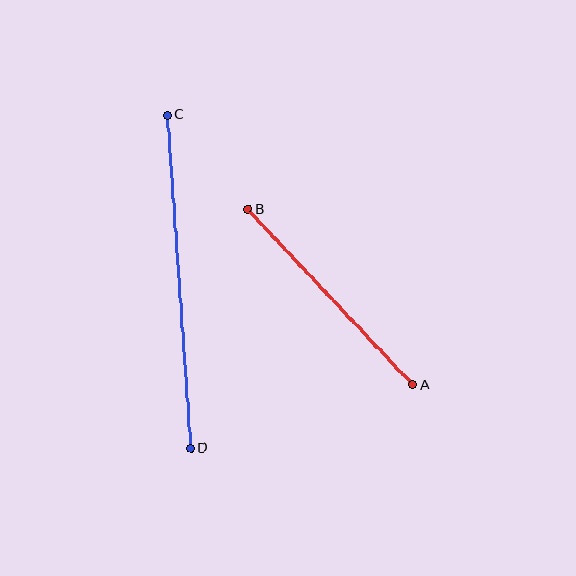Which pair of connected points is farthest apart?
Points C and D are farthest apart.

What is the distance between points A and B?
The distance is approximately 241 pixels.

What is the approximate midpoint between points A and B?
The midpoint is at approximately (330, 297) pixels.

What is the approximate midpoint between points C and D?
The midpoint is at approximately (179, 282) pixels.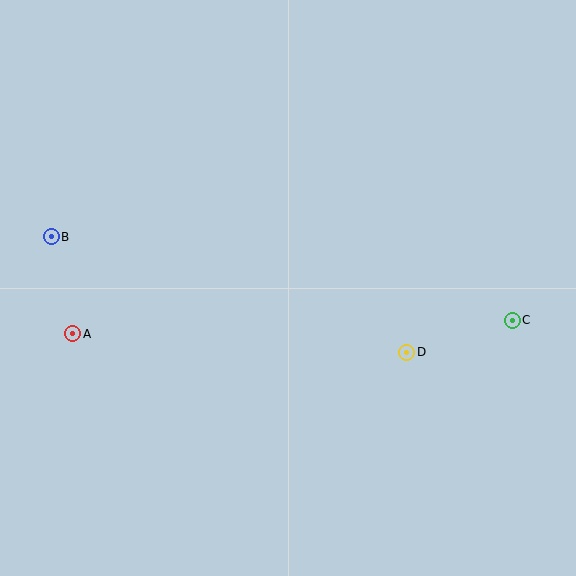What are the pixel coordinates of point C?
Point C is at (512, 320).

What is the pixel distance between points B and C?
The distance between B and C is 468 pixels.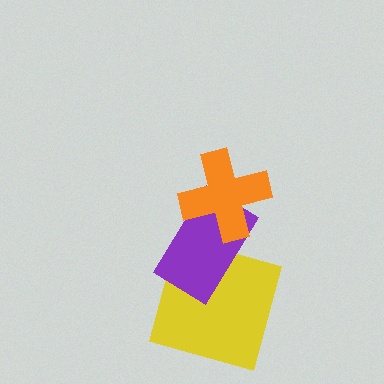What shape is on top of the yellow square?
The purple rectangle is on top of the yellow square.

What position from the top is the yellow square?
The yellow square is 3rd from the top.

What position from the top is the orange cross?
The orange cross is 1st from the top.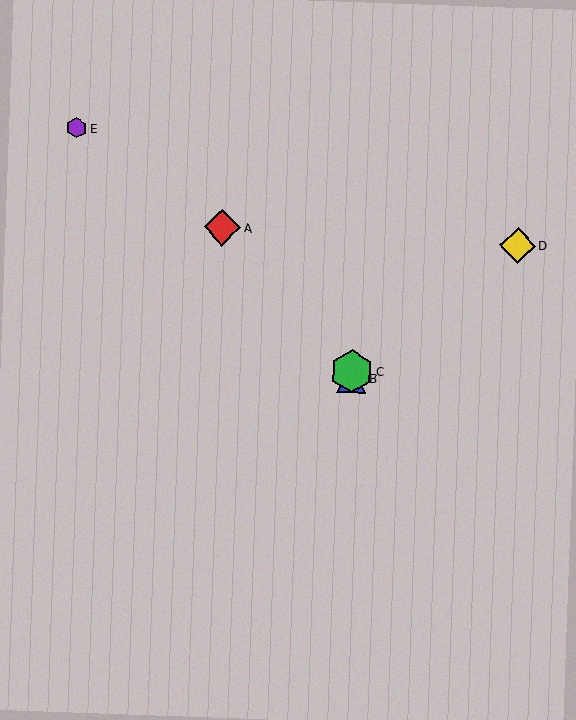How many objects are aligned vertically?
2 objects (B, C) are aligned vertically.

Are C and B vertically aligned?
Yes, both are at x≈352.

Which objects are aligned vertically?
Objects B, C are aligned vertically.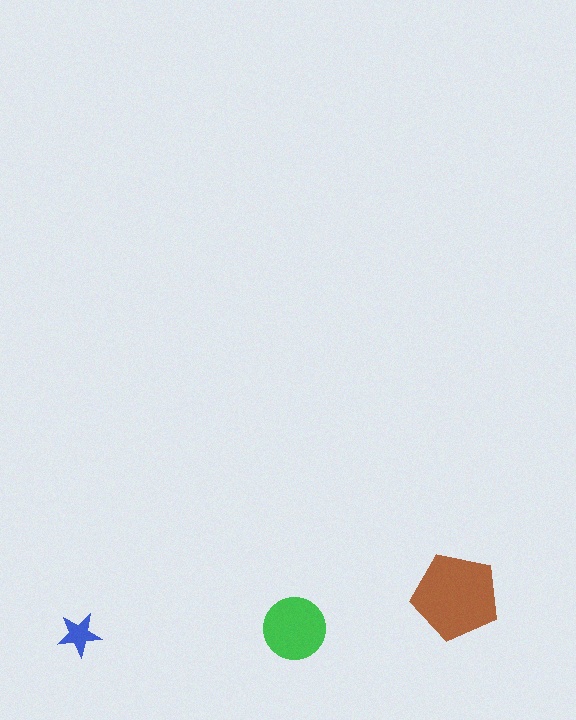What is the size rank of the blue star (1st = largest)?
3rd.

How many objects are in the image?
There are 3 objects in the image.